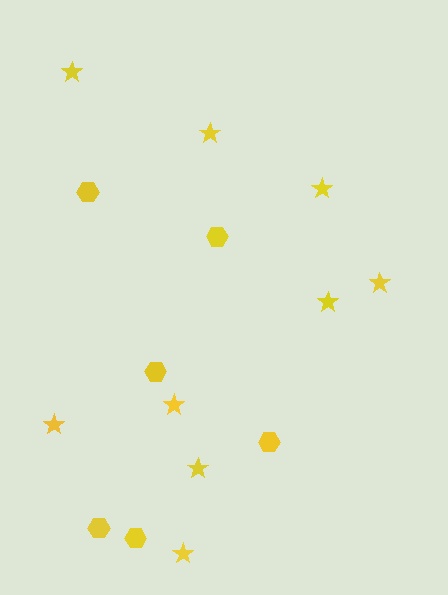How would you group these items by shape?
There are 2 groups: one group of stars (9) and one group of hexagons (6).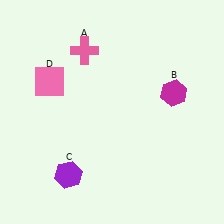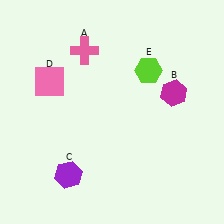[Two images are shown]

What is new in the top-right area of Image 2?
A lime hexagon (E) was added in the top-right area of Image 2.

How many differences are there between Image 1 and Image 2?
There is 1 difference between the two images.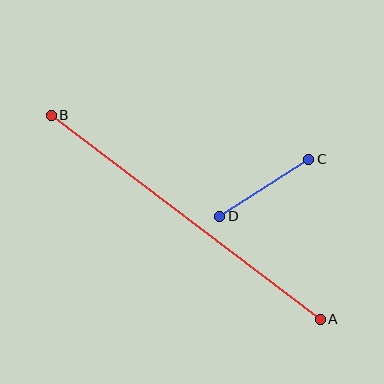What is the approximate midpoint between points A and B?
The midpoint is at approximately (186, 217) pixels.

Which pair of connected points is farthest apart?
Points A and B are farthest apart.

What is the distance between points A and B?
The distance is approximately 338 pixels.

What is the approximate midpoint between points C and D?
The midpoint is at approximately (264, 188) pixels.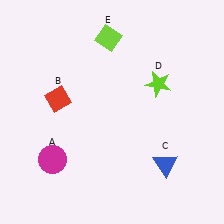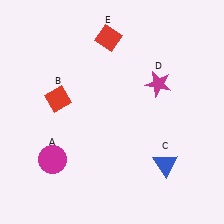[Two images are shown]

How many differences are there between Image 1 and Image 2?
There are 2 differences between the two images.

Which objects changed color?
D changed from lime to magenta. E changed from lime to red.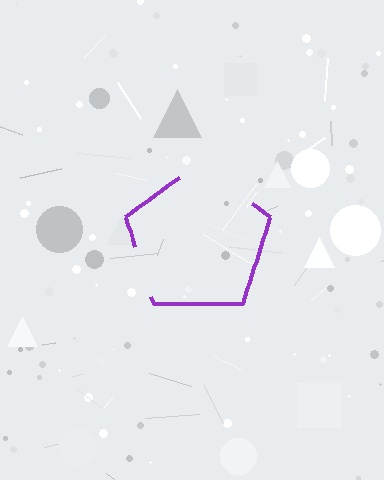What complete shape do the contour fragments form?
The contour fragments form a pentagon.